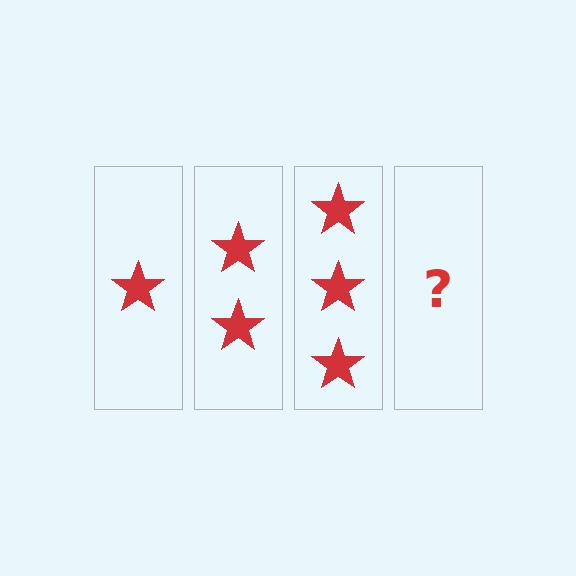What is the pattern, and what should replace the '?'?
The pattern is that each step adds one more star. The '?' should be 4 stars.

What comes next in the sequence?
The next element should be 4 stars.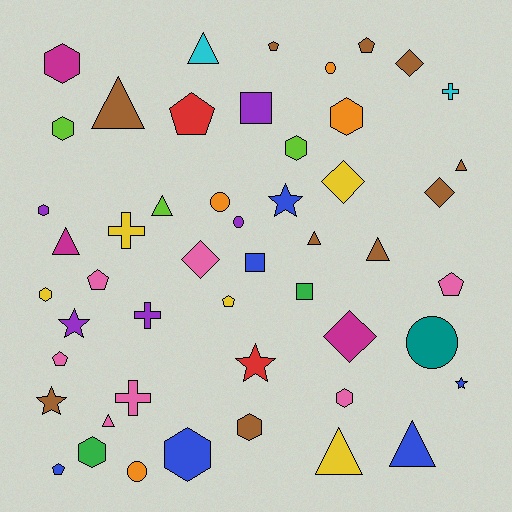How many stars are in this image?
There are 5 stars.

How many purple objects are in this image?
There are 5 purple objects.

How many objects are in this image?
There are 50 objects.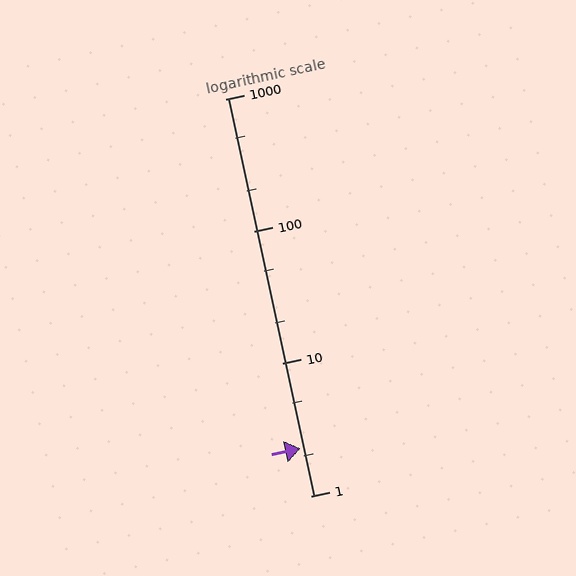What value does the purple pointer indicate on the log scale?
The pointer indicates approximately 2.3.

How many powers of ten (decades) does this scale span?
The scale spans 3 decades, from 1 to 1000.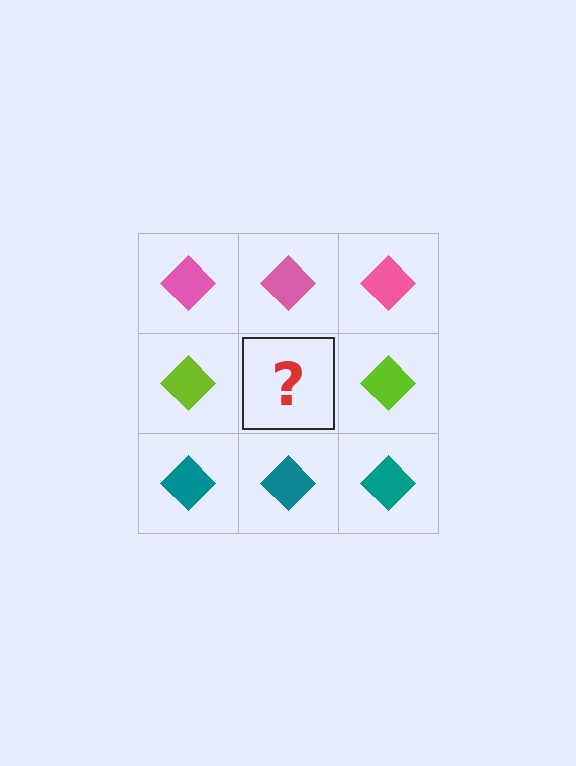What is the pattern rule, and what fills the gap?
The rule is that each row has a consistent color. The gap should be filled with a lime diamond.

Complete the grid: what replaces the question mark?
The question mark should be replaced with a lime diamond.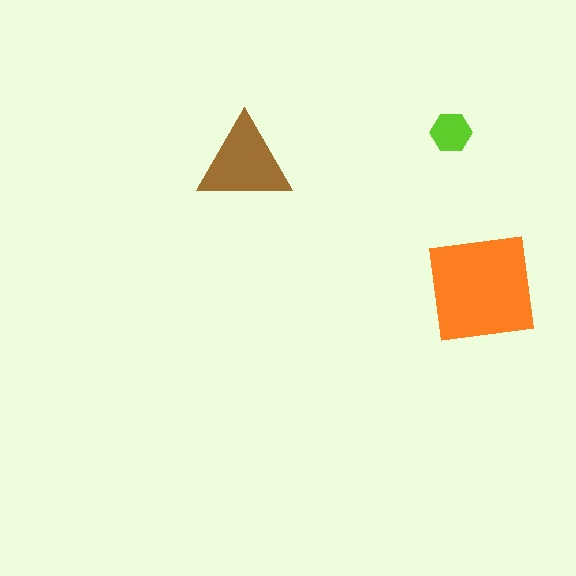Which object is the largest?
The orange square.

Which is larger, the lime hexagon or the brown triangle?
The brown triangle.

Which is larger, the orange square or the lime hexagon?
The orange square.